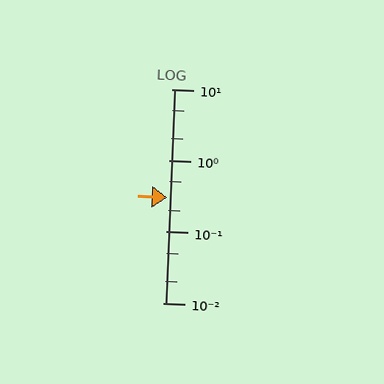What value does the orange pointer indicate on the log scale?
The pointer indicates approximately 0.3.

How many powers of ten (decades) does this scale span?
The scale spans 3 decades, from 0.01 to 10.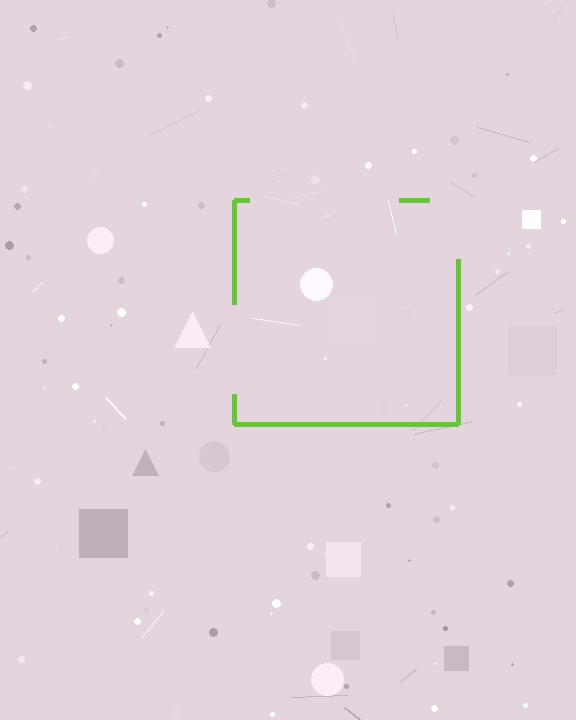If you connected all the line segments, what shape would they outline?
They would outline a square.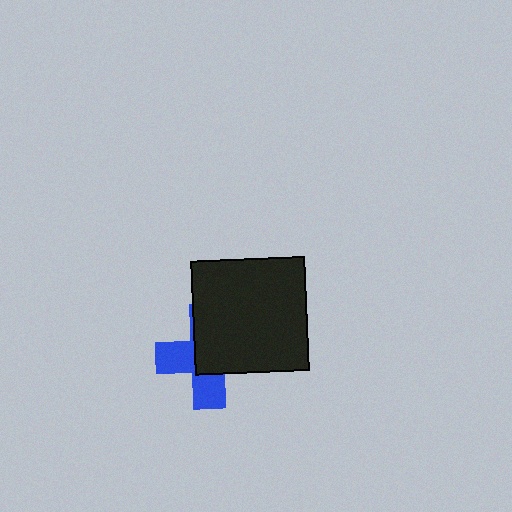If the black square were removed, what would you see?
You would see the complete blue cross.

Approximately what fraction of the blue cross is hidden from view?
Roughly 59% of the blue cross is hidden behind the black square.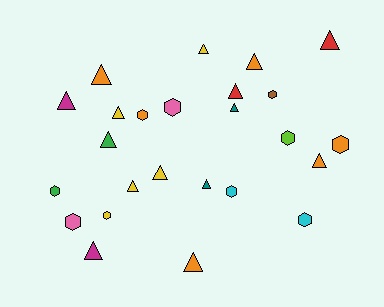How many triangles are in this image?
There are 15 triangles.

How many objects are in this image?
There are 25 objects.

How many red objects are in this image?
There are 2 red objects.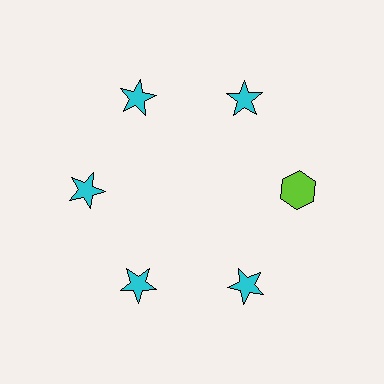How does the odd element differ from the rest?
It differs in both color (lime instead of cyan) and shape (hexagon instead of star).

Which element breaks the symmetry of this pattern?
The lime hexagon at roughly the 3 o'clock position breaks the symmetry. All other shapes are cyan stars.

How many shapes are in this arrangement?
There are 6 shapes arranged in a ring pattern.